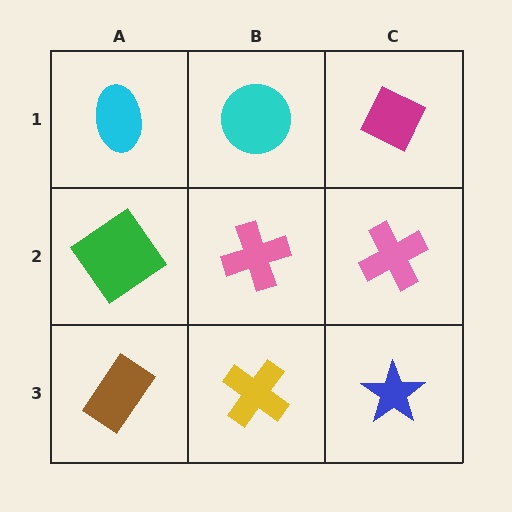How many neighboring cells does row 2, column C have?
3.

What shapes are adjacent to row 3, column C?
A pink cross (row 2, column C), a yellow cross (row 3, column B).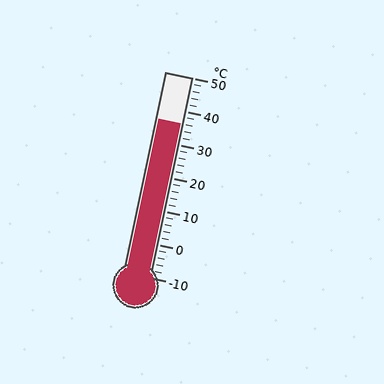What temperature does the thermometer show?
The thermometer shows approximately 36°C.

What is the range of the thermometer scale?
The thermometer scale ranges from -10°C to 50°C.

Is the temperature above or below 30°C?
The temperature is above 30°C.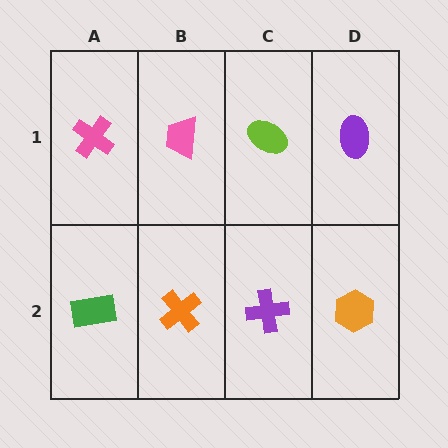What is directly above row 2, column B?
A pink trapezoid.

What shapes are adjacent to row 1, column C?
A purple cross (row 2, column C), a pink trapezoid (row 1, column B), a purple ellipse (row 1, column D).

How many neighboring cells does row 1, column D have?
2.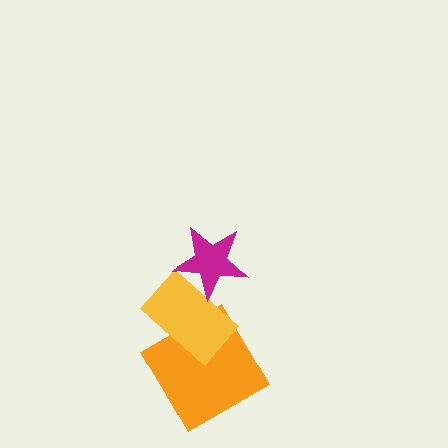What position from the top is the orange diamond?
The orange diamond is 3rd from the top.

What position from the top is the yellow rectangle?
The yellow rectangle is 2nd from the top.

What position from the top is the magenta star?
The magenta star is 1st from the top.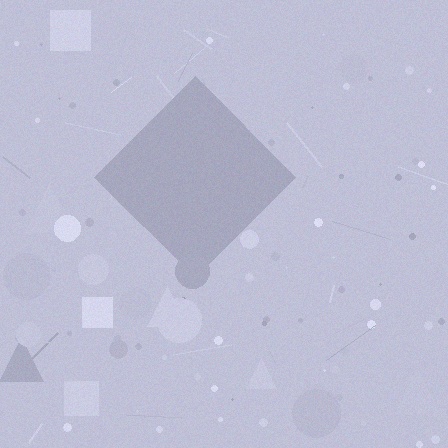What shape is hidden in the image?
A diamond is hidden in the image.